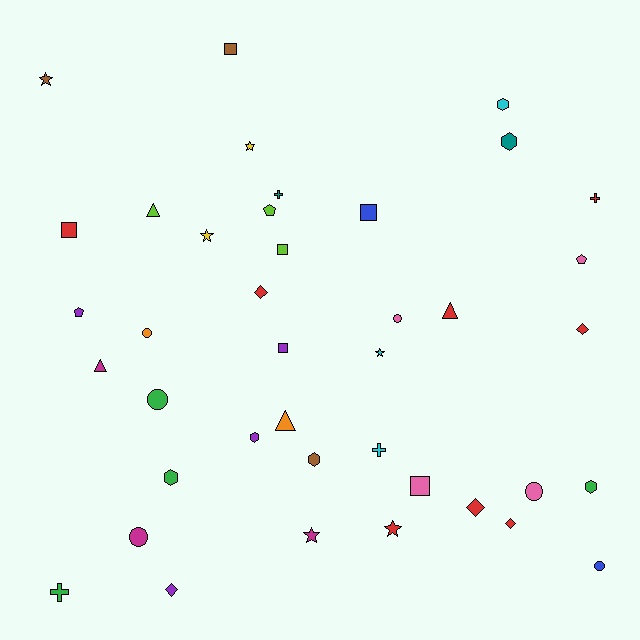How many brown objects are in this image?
There are 3 brown objects.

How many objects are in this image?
There are 40 objects.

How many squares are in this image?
There are 6 squares.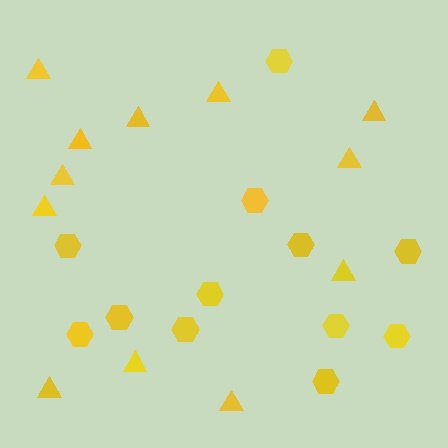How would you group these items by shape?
There are 2 groups: one group of hexagons (12) and one group of triangles (12).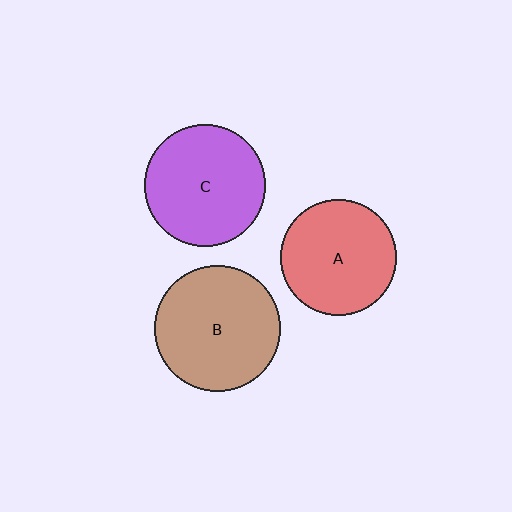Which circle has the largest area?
Circle B (brown).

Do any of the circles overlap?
No, none of the circles overlap.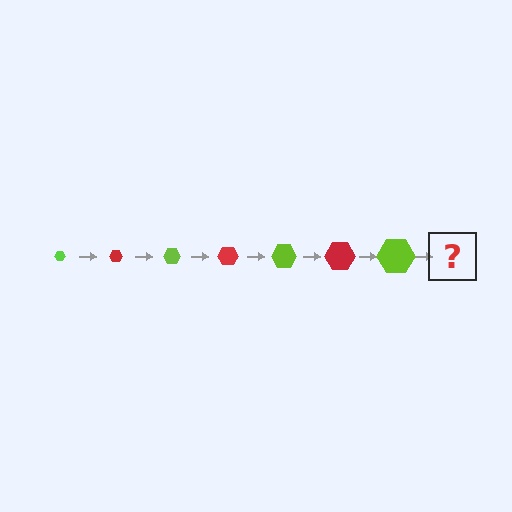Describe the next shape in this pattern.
It should be a red hexagon, larger than the previous one.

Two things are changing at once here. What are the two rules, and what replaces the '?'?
The two rules are that the hexagon grows larger each step and the color cycles through lime and red. The '?' should be a red hexagon, larger than the previous one.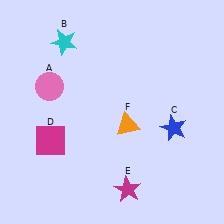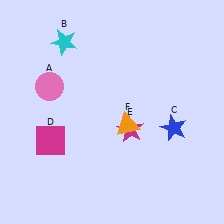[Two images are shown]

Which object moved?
The magenta star (E) moved up.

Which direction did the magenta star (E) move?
The magenta star (E) moved up.